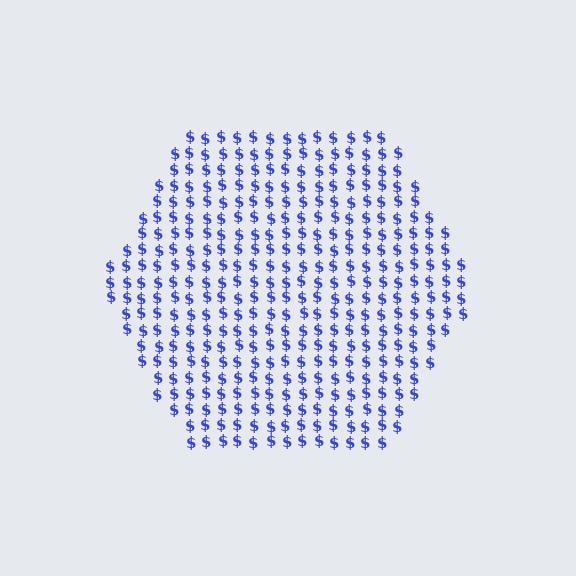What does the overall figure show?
The overall figure shows a hexagon.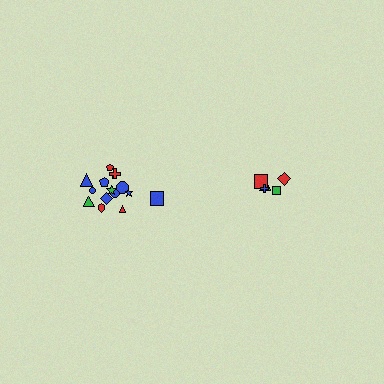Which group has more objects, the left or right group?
The left group.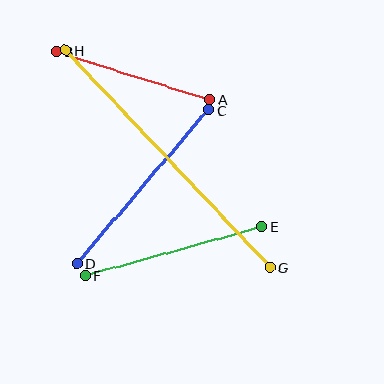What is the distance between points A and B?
The distance is approximately 161 pixels.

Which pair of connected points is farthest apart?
Points G and H are farthest apart.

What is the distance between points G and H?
The distance is approximately 298 pixels.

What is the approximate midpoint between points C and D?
The midpoint is at approximately (143, 187) pixels.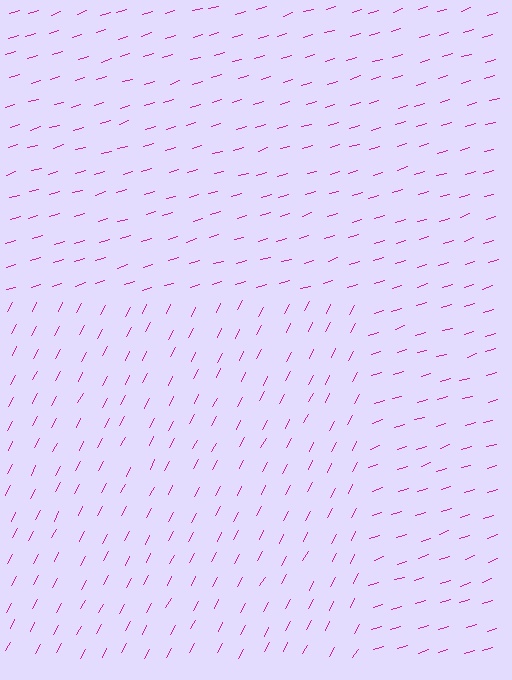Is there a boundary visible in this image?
Yes, there is a texture boundary formed by a change in line orientation.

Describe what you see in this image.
The image is filled with small magenta line segments. A rectangle region in the image has lines oriented differently from the surrounding lines, creating a visible texture boundary.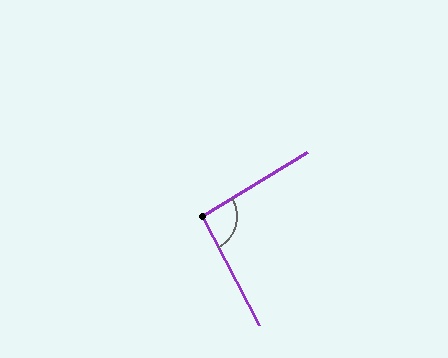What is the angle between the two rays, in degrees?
Approximately 93 degrees.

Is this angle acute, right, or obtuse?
It is approximately a right angle.